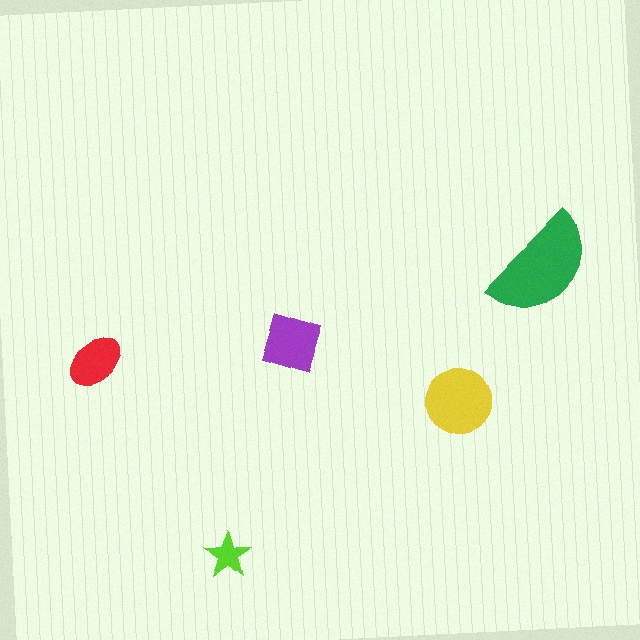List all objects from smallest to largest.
The lime star, the red ellipse, the purple square, the yellow circle, the green semicircle.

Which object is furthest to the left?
The red ellipse is leftmost.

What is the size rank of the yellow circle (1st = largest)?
2nd.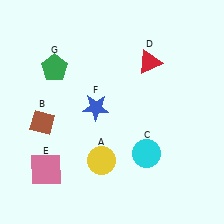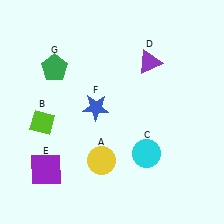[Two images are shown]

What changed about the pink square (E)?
In Image 1, E is pink. In Image 2, it changed to purple.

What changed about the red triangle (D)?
In Image 1, D is red. In Image 2, it changed to purple.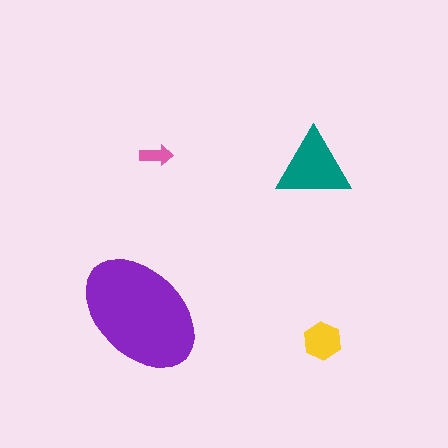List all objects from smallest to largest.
The pink arrow, the yellow hexagon, the teal triangle, the purple ellipse.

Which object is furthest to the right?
The yellow hexagon is rightmost.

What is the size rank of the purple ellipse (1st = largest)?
1st.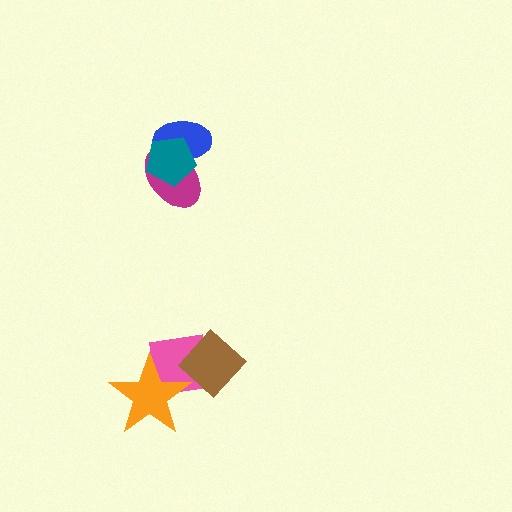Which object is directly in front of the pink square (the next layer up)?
The orange star is directly in front of the pink square.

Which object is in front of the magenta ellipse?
The teal pentagon is in front of the magenta ellipse.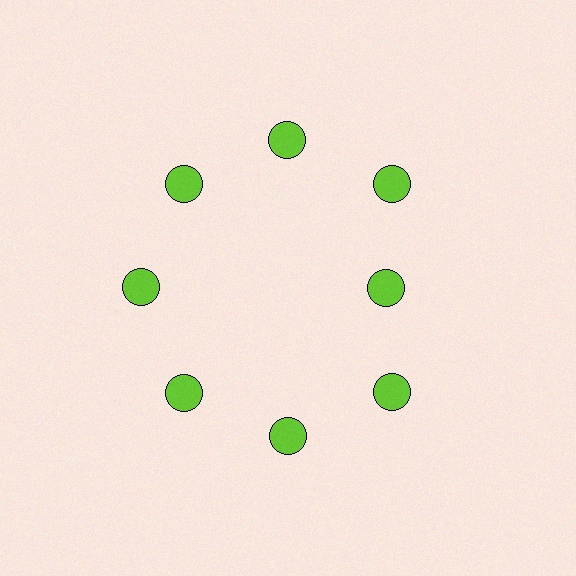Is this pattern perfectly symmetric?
No. The 8 lime circles are arranged in a ring, but one element near the 3 o'clock position is pulled inward toward the center, breaking the 8-fold rotational symmetry.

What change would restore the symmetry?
The symmetry would be restored by moving it outward, back onto the ring so that all 8 circles sit at equal angles and equal distance from the center.